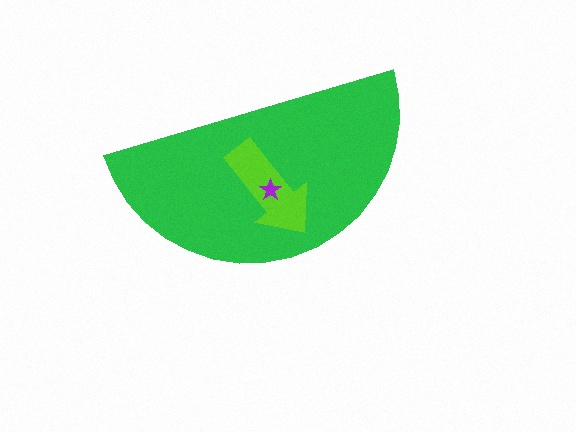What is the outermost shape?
The green semicircle.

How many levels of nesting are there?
3.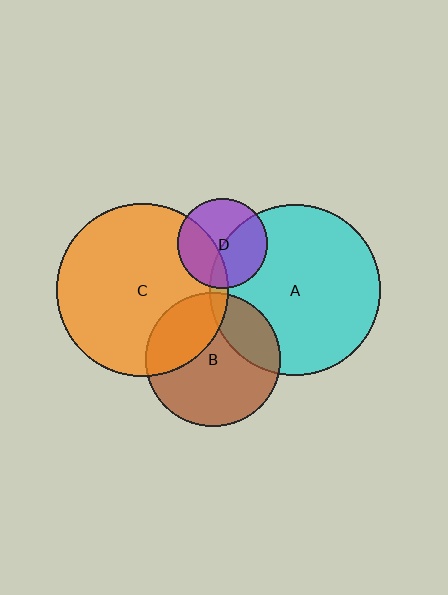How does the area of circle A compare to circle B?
Approximately 1.6 times.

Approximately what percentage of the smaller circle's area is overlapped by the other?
Approximately 25%.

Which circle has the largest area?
Circle C (orange).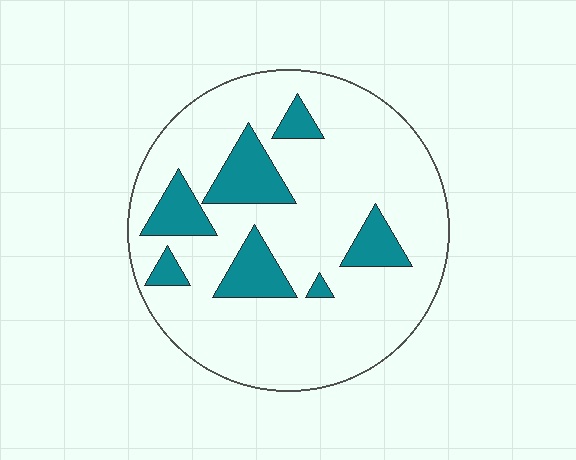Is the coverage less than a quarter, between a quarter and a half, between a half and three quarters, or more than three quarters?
Less than a quarter.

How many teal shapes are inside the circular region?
7.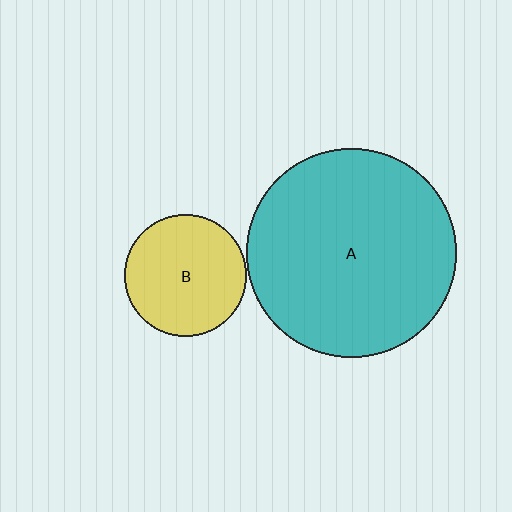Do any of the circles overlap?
No, none of the circles overlap.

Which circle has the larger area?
Circle A (teal).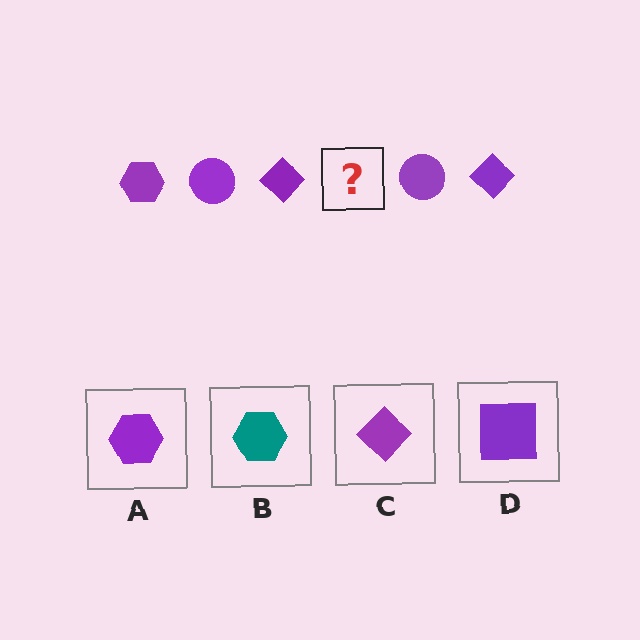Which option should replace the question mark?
Option A.